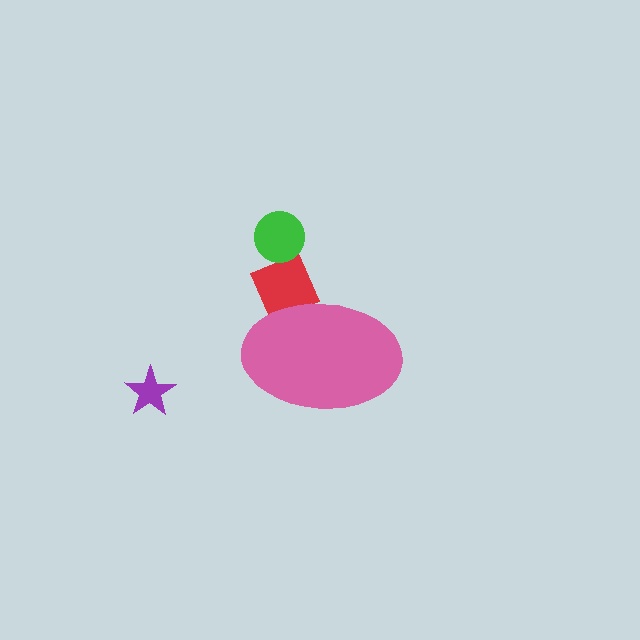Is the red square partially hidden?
Yes, the red square is partially hidden behind the pink ellipse.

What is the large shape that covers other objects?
A pink ellipse.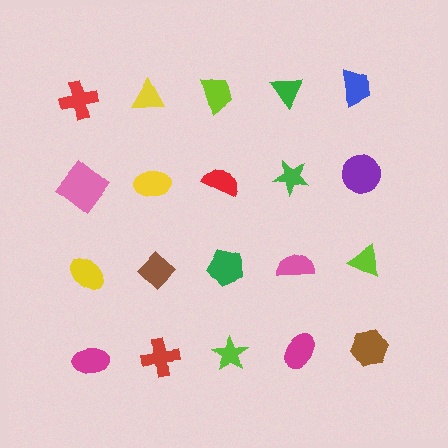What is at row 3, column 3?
A green pentagon.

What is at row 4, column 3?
A lime star.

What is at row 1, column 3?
A lime trapezoid.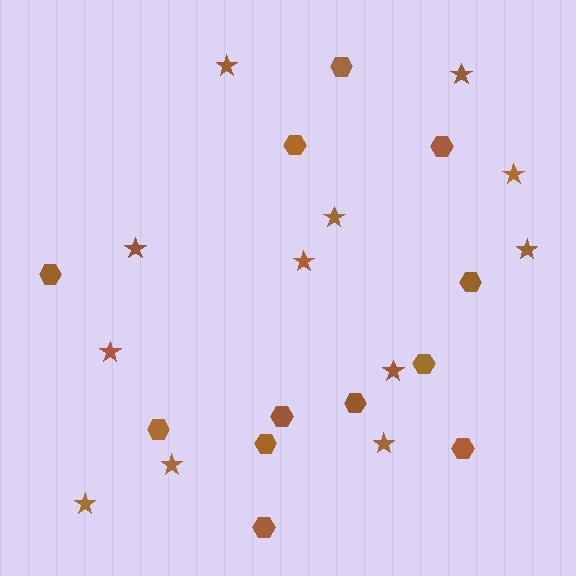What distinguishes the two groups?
There are 2 groups: one group of hexagons (12) and one group of stars (12).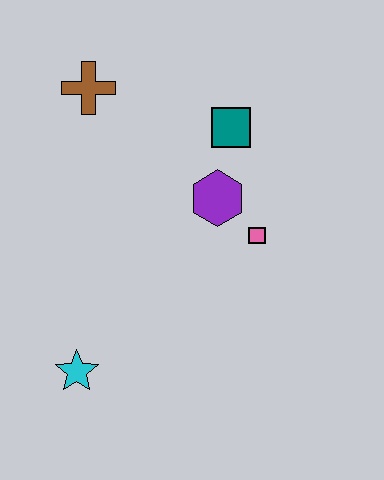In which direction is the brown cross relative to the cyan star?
The brown cross is above the cyan star.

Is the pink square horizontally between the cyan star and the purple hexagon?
No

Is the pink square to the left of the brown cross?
No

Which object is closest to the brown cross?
The teal square is closest to the brown cross.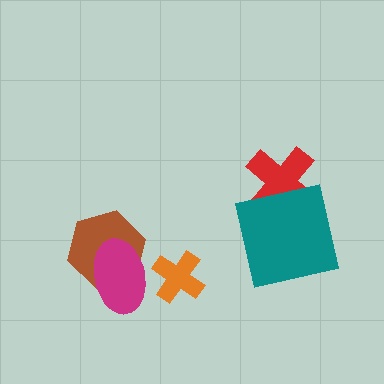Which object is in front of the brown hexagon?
The magenta ellipse is in front of the brown hexagon.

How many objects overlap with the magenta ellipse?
2 objects overlap with the magenta ellipse.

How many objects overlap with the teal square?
1 object overlaps with the teal square.